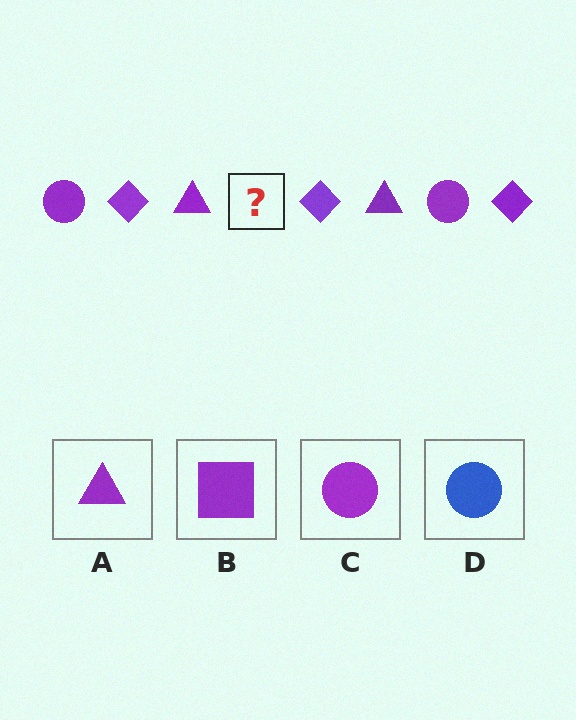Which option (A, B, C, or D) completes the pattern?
C.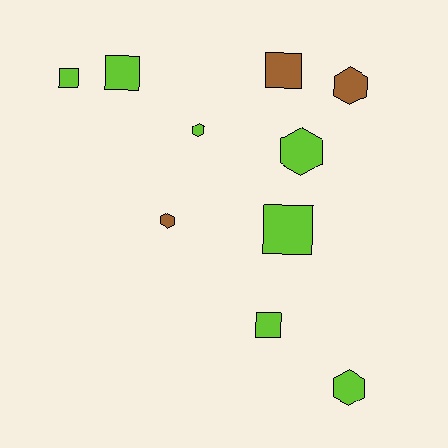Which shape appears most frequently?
Hexagon, with 5 objects.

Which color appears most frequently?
Lime, with 7 objects.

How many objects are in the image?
There are 10 objects.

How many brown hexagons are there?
There are 2 brown hexagons.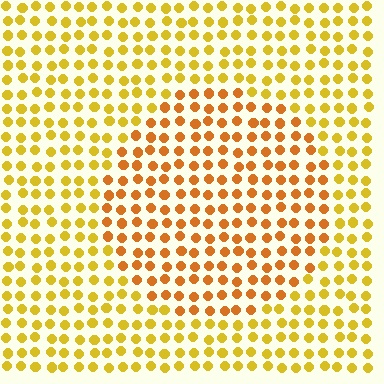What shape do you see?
I see a circle.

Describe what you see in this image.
The image is filled with small yellow elements in a uniform arrangement. A circle-shaped region is visible where the elements are tinted to a slightly different hue, forming a subtle color boundary.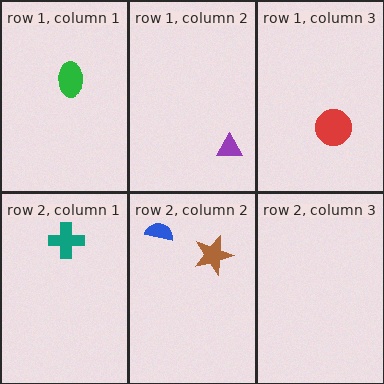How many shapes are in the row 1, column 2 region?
1.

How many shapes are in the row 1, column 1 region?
1.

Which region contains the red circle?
The row 1, column 3 region.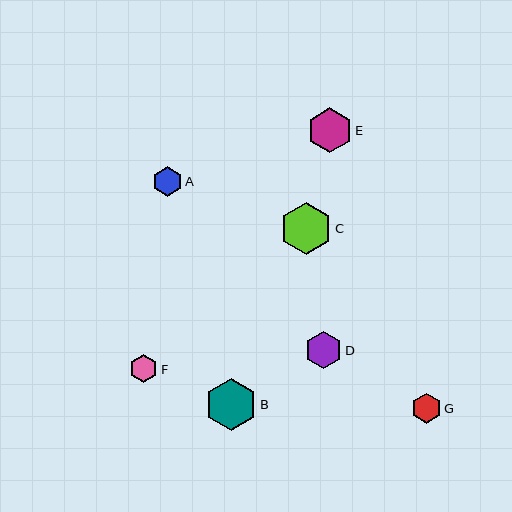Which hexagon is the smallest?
Hexagon F is the smallest with a size of approximately 28 pixels.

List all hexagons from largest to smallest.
From largest to smallest: B, C, E, D, G, A, F.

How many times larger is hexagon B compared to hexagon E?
Hexagon B is approximately 1.2 times the size of hexagon E.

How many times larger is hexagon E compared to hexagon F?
Hexagon E is approximately 1.6 times the size of hexagon F.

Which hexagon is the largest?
Hexagon B is the largest with a size of approximately 52 pixels.